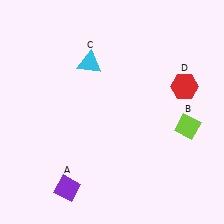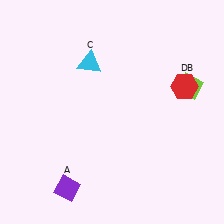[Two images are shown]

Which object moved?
The lime diamond (B) moved up.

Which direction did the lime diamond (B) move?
The lime diamond (B) moved up.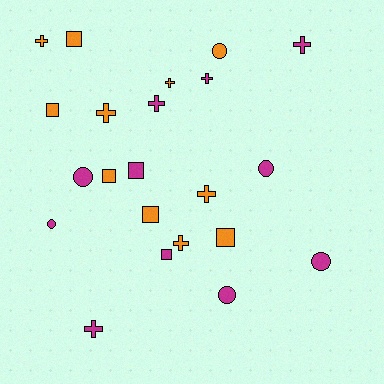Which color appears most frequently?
Orange, with 11 objects.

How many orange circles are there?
There is 1 orange circle.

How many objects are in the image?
There are 22 objects.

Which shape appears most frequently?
Cross, with 9 objects.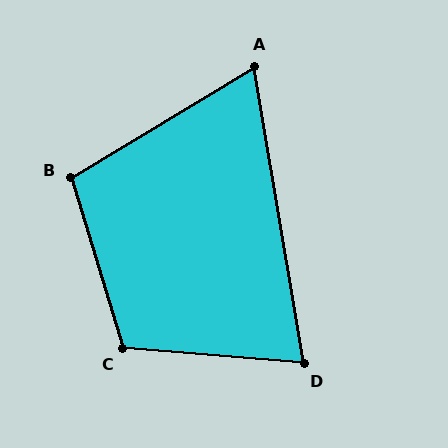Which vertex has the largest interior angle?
C, at approximately 112 degrees.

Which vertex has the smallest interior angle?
A, at approximately 68 degrees.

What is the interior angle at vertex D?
Approximately 76 degrees (acute).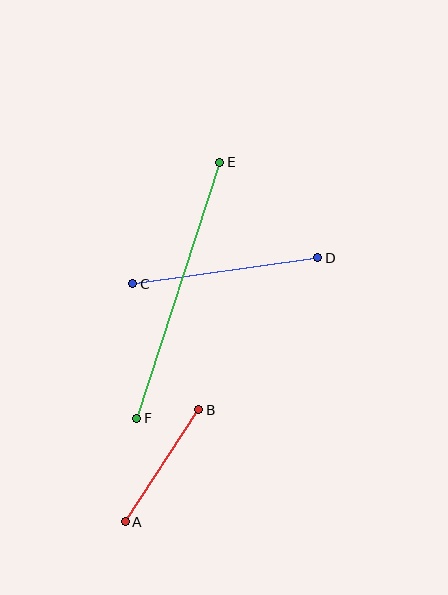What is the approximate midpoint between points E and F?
The midpoint is at approximately (178, 290) pixels.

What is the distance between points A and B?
The distance is approximately 134 pixels.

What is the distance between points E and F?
The distance is approximately 269 pixels.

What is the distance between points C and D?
The distance is approximately 187 pixels.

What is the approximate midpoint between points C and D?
The midpoint is at approximately (225, 271) pixels.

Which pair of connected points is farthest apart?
Points E and F are farthest apart.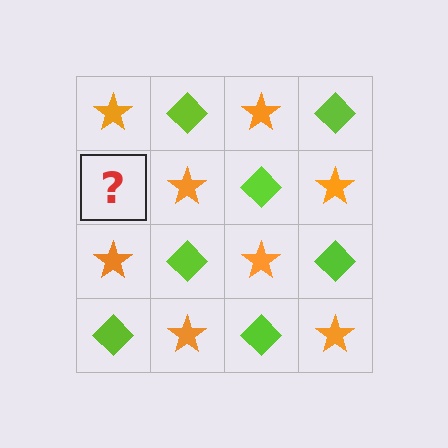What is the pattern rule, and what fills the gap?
The rule is that it alternates orange star and lime diamond in a checkerboard pattern. The gap should be filled with a lime diamond.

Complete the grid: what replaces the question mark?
The question mark should be replaced with a lime diamond.